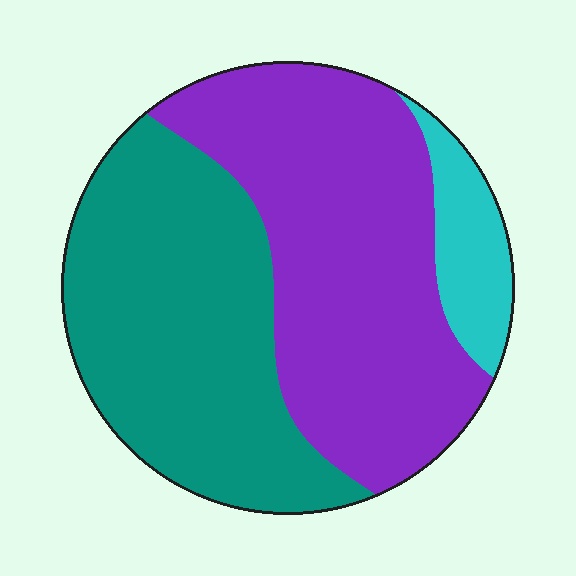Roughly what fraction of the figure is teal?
Teal covers 43% of the figure.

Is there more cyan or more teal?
Teal.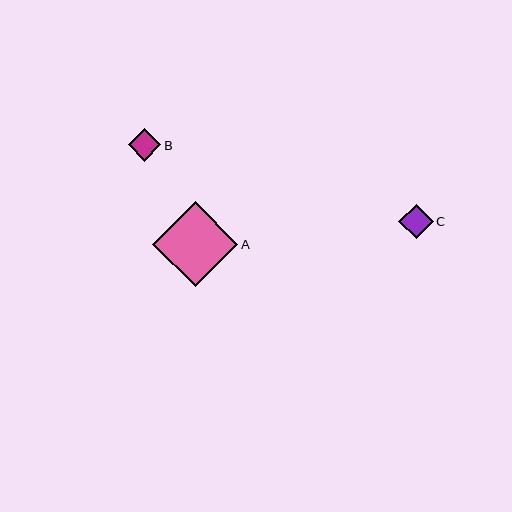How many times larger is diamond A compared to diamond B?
Diamond A is approximately 2.6 times the size of diamond B.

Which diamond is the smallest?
Diamond B is the smallest with a size of approximately 32 pixels.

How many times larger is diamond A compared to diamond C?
Diamond A is approximately 2.5 times the size of diamond C.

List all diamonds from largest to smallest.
From largest to smallest: A, C, B.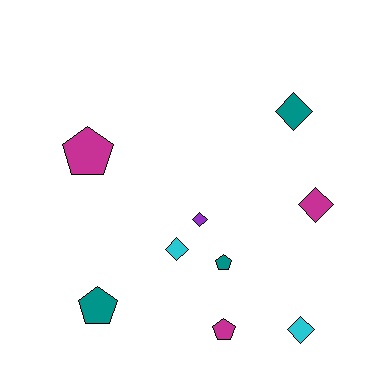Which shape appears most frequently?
Diamond, with 5 objects.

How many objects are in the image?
There are 9 objects.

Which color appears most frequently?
Teal, with 3 objects.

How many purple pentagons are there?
There are no purple pentagons.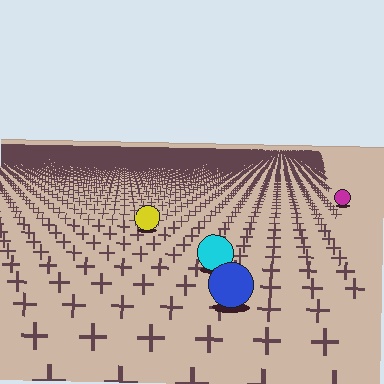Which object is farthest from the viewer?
The magenta circle is farthest from the viewer. It appears smaller and the ground texture around it is denser.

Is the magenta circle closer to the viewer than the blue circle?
No. The blue circle is closer — you can tell from the texture gradient: the ground texture is coarser near it.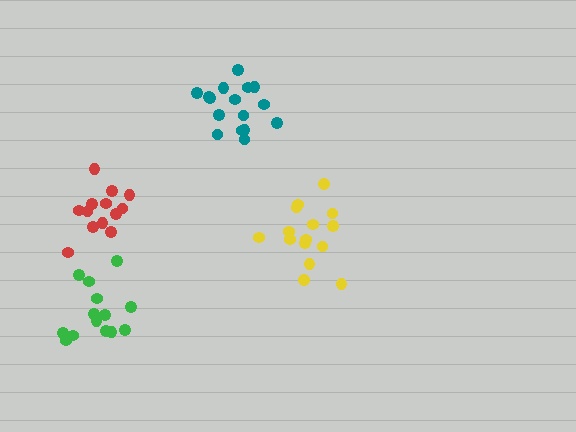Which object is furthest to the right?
The yellow cluster is rightmost.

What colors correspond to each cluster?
The clusters are colored: yellow, green, red, teal.